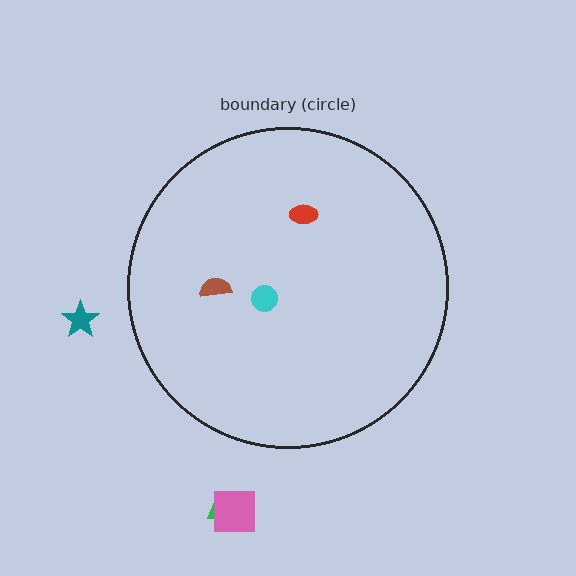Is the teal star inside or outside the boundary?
Outside.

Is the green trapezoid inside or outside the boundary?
Outside.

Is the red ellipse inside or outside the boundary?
Inside.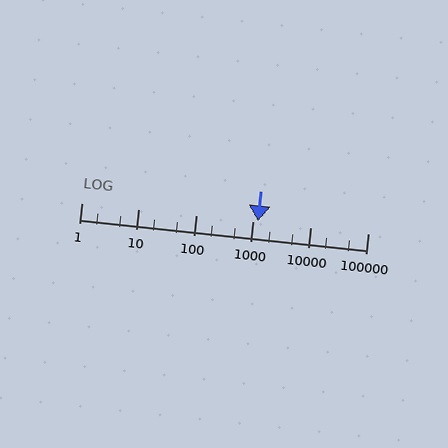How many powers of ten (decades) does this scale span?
The scale spans 5 decades, from 1 to 100000.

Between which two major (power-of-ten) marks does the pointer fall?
The pointer is between 1000 and 10000.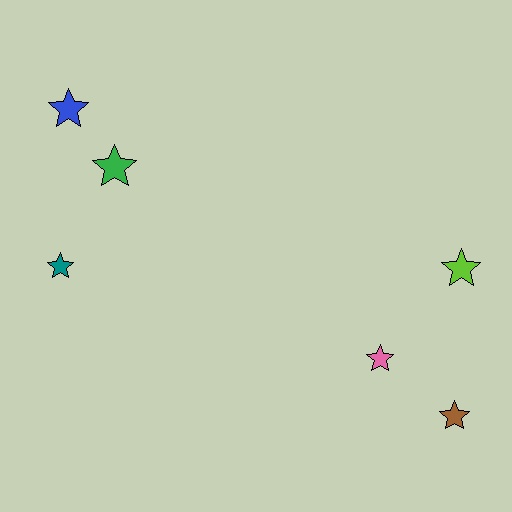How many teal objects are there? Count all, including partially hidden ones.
There is 1 teal object.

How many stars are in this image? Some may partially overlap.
There are 6 stars.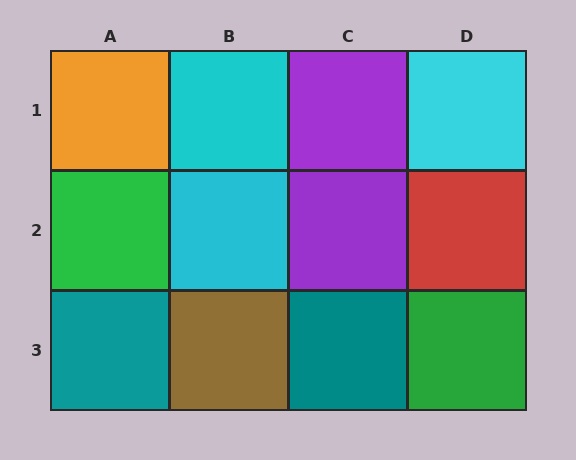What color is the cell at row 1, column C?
Purple.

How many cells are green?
2 cells are green.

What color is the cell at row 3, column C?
Teal.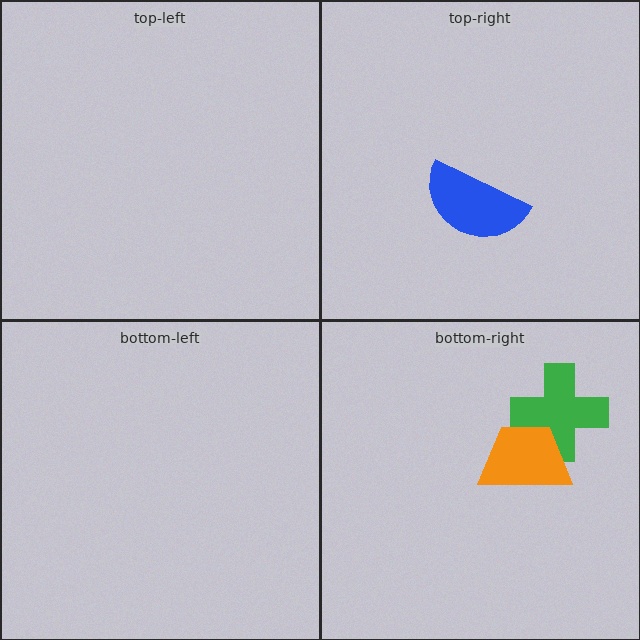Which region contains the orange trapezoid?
The bottom-right region.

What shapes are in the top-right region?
The blue semicircle.